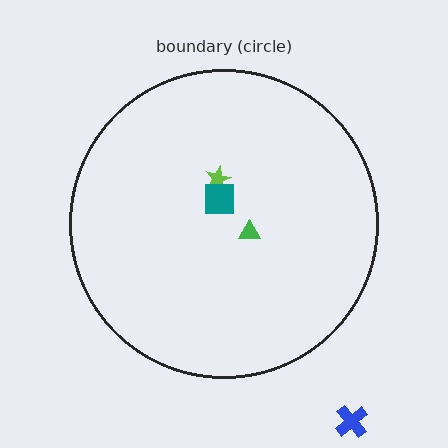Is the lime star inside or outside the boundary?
Inside.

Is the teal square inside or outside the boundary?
Inside.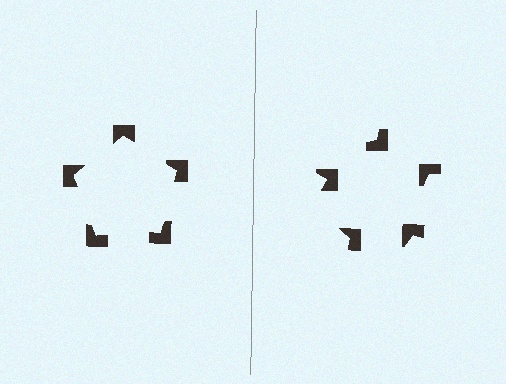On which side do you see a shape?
An illusory pentagon appears on the left side. On the right side the wedge cuts are rotated, so no coherent shape forms.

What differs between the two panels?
The notched squares are positioned identically on both sides; only the wedge orientations differ. On the left they align to a pentagon; on the right they are misaligned.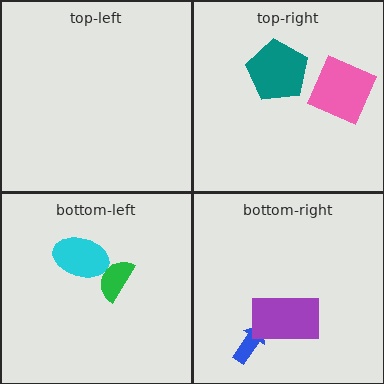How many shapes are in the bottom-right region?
2.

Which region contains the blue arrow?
The bottom-right region.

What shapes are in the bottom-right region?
The blue arrow, the purple rectangle.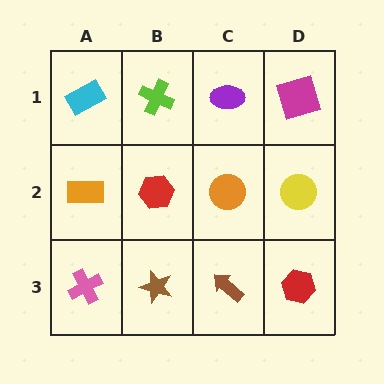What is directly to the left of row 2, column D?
An orange circle.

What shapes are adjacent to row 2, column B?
A lime cross (row 1, column B), a brown star (row 3, column B), an orange rectangle (row 2, column A), an orange circle (row 2, column C).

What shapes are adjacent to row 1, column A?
An orange rectangle (row 2, column A), a lime cross (row 1, column B).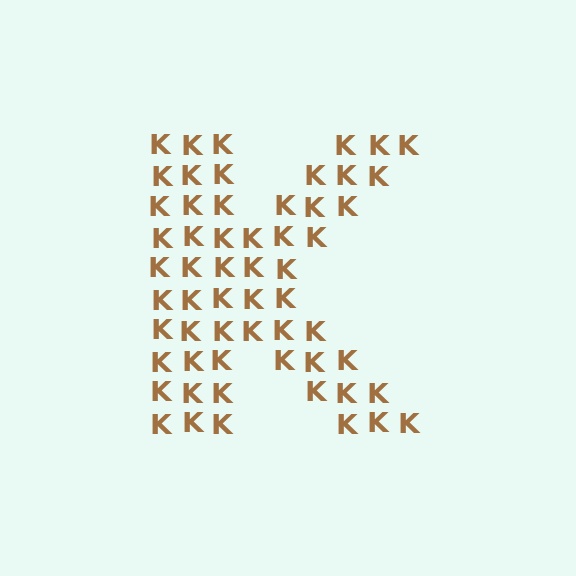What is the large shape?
The large shape is the letter K.